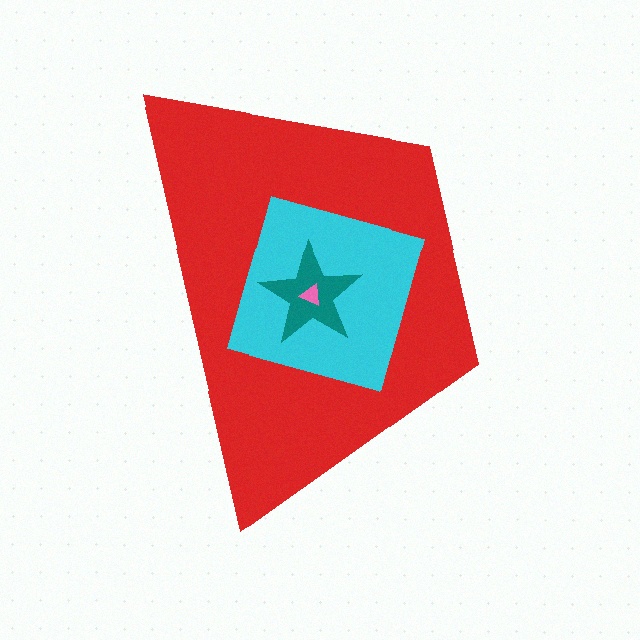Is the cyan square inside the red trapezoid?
Yes.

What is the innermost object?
The pink triangle.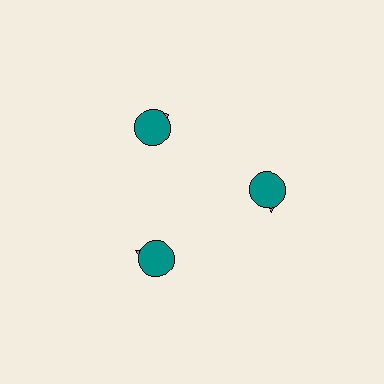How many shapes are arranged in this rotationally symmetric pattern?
There are 6 shapes, arranged in 3 groups of 2.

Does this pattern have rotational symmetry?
Yes, this pattern has 3-fold rotational symmetry. It looks the same after rotating 120 degrees around the center.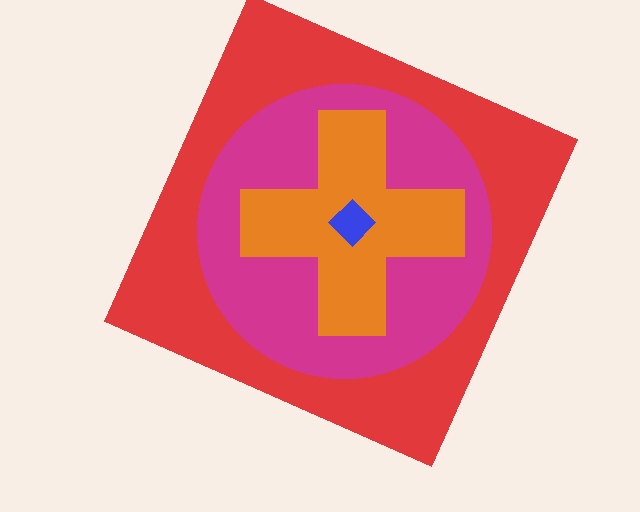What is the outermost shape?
The red square.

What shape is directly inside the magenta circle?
The orange cross.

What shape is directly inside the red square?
The magenta circle.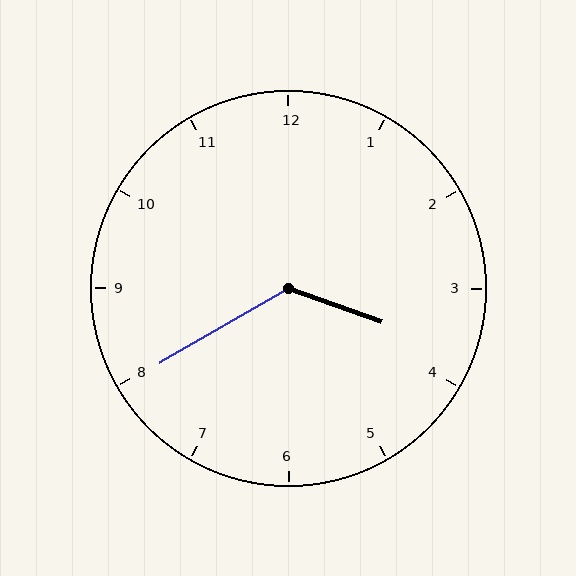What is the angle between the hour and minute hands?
Approximately 130 degrees.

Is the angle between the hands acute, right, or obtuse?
It is obtuse.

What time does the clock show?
3:40.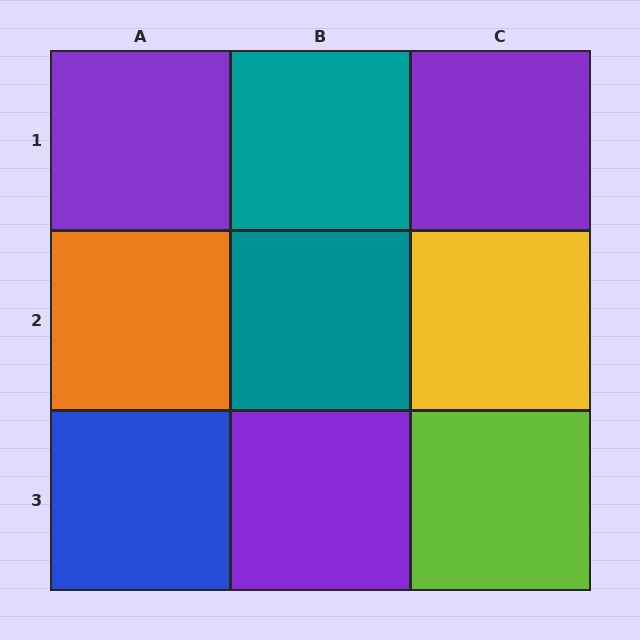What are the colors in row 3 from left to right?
Blue, purple, lime.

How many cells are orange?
1 cell is orange.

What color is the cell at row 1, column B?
Teal.